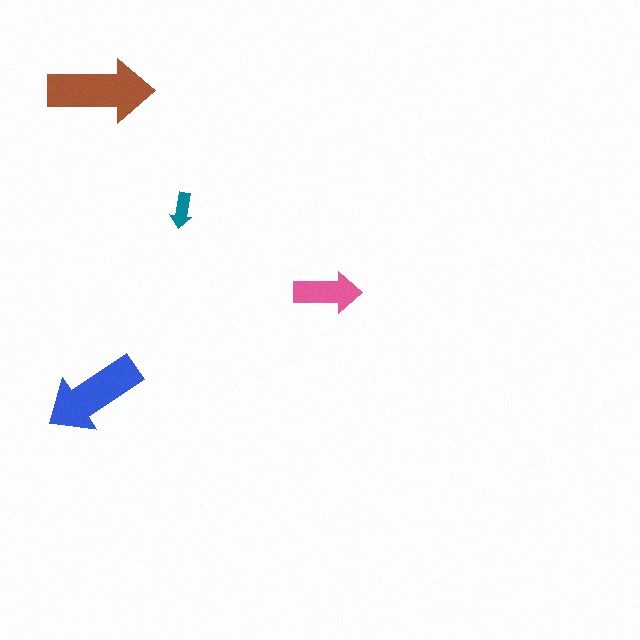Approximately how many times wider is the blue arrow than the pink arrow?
About 1.5 times wider.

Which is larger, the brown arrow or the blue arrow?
The brown one.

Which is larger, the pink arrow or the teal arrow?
The pink one.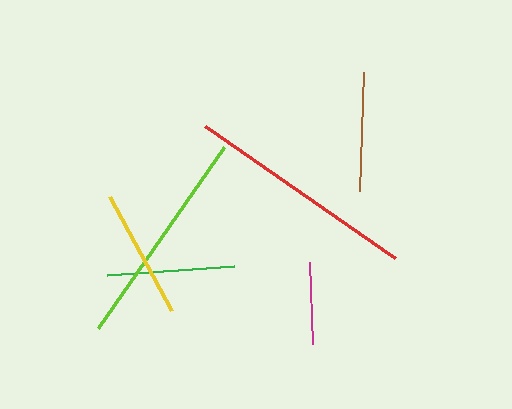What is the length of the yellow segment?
The yellow segment is approximately 130 pixels long.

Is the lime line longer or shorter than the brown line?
The lime line is longer than the brown line.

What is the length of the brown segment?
The brown segment is approximately 119 pixels long.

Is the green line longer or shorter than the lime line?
The lime line is longer than the green line.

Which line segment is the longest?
The red line is the longest at approximately 231 pixels.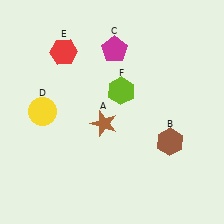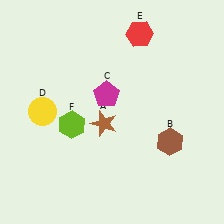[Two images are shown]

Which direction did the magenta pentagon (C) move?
The magenta pentagon (C) moved down.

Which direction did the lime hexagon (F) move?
The lime hexagon (F) moved left.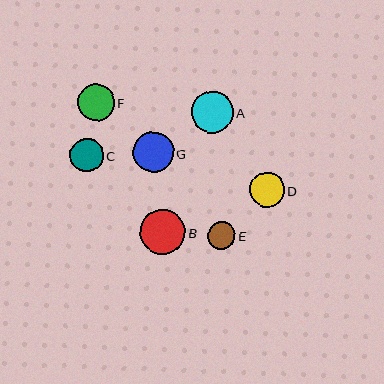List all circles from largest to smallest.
From largest to smallest: B, A, G, F, D, C, E.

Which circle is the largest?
Circle B is the largest with a size of approximately 45 pixels.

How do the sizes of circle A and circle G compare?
Circle A and circle G are approximately the same size.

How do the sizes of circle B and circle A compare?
Circle B and circle A are approximately the same size.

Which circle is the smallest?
Circle E is the smallest with a size of approximately 27 pixels.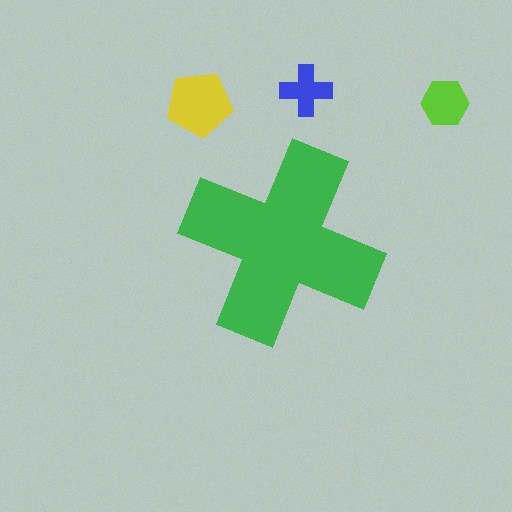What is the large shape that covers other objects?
A green cross.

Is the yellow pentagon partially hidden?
No, the yellow pentagon is fully visible.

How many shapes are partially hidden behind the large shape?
0 shapes are partially hidden.